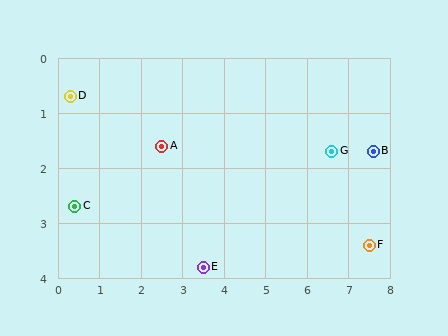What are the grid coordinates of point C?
Point C is at approximately (0.4, 2.7).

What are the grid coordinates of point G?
Point G is at approximately (6.6, 1.7).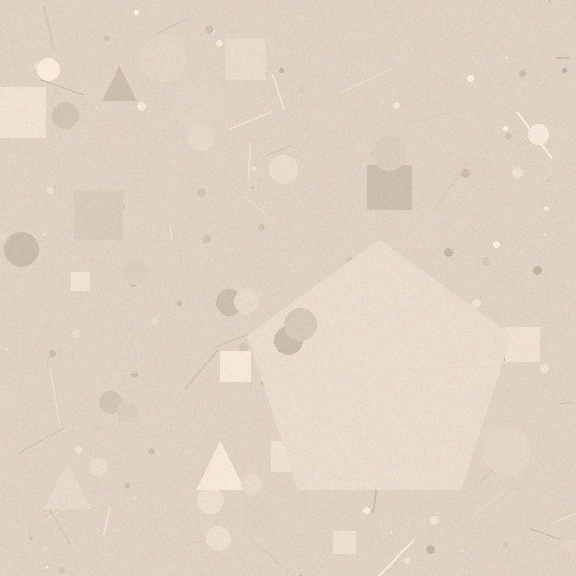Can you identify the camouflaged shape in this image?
The camouflaged shape is a pentagon.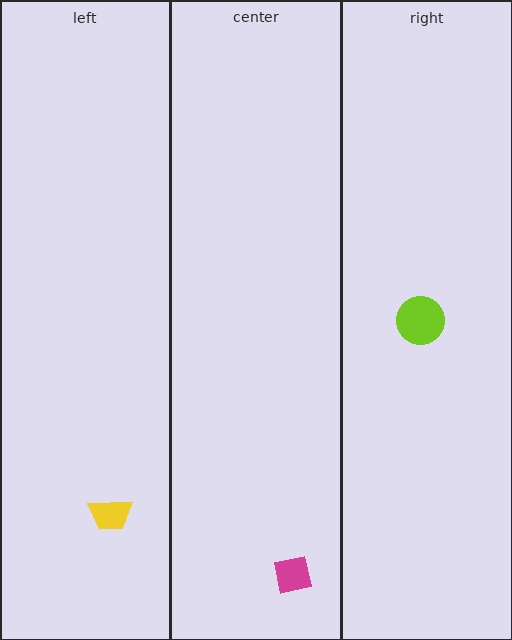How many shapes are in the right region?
1.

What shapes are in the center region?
The magenta square.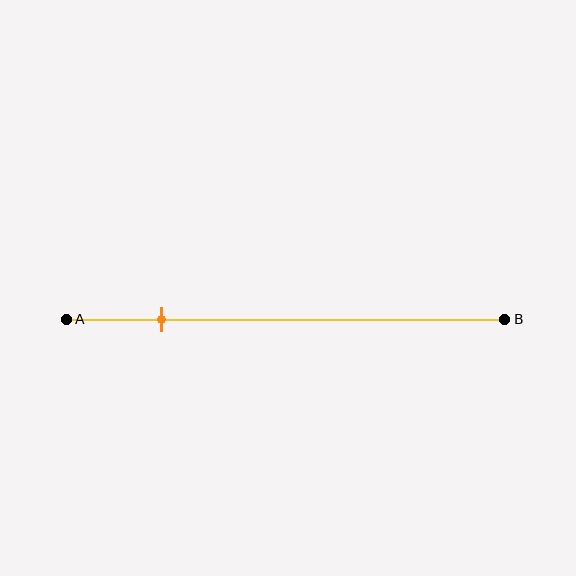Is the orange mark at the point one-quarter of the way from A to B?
No, the mark is at about 20% from A, not at the 25% one-quarter point.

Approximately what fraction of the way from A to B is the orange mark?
The orange mark is approximately 20% of the way from A to B.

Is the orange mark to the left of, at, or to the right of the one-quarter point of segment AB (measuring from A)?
The orange mark is to the left of the one-quarter point of segment AB.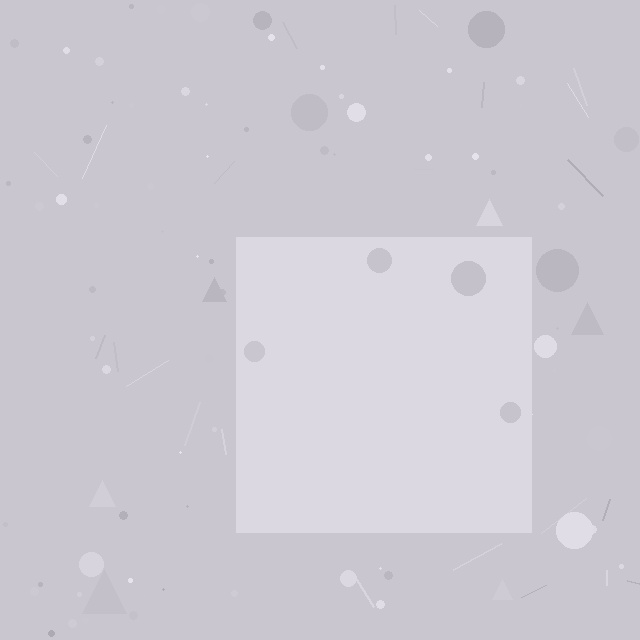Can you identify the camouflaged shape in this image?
The camouflaged shape is a square.